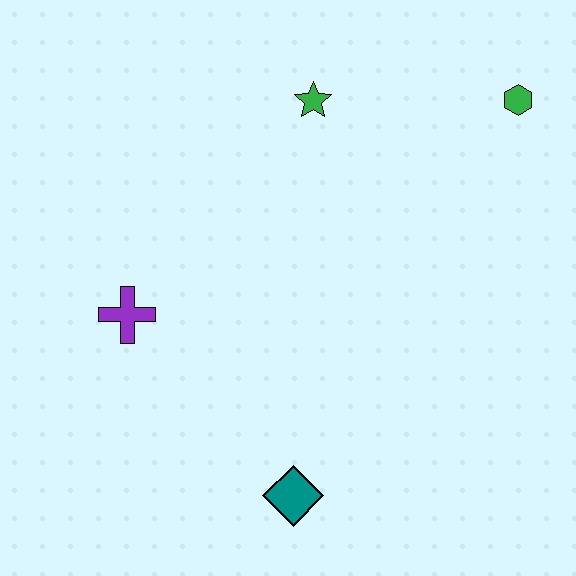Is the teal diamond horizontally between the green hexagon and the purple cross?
Yes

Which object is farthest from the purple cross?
The green hexagon is farthest from the purple cross.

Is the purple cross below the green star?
Yes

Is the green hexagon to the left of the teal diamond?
No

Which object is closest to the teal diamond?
The purple cross is closest to the teal diamond.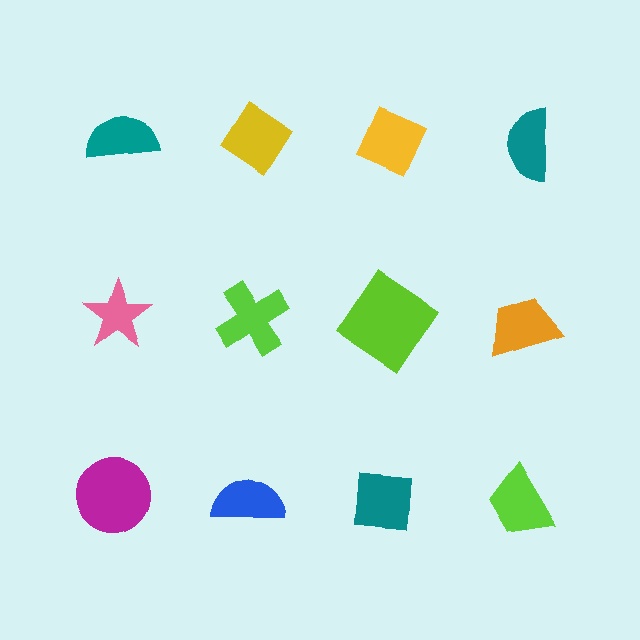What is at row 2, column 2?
A lime cross.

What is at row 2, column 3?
A lime diamond.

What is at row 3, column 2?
A blue semicircle.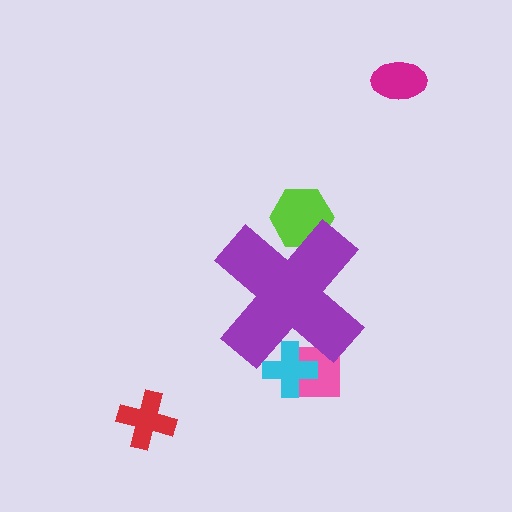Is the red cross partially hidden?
No, the red cross is fully visible.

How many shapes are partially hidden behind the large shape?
3 shapes are partially hidden.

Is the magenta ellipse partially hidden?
No, the magenta ellipse is fully visible.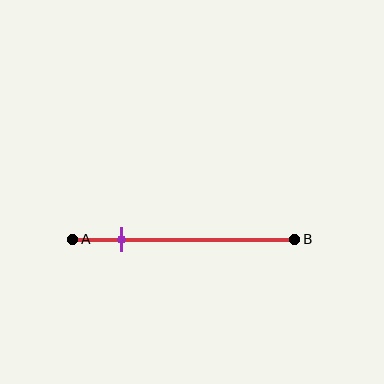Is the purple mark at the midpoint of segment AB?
No, the mark is at about 20% from A, not at the 50% midpoint.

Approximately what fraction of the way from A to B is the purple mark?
The purple mark is approximately 20% of the way from A to B.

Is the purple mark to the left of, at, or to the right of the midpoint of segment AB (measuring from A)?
The purple mark is to the left of the midpoint of segment AB.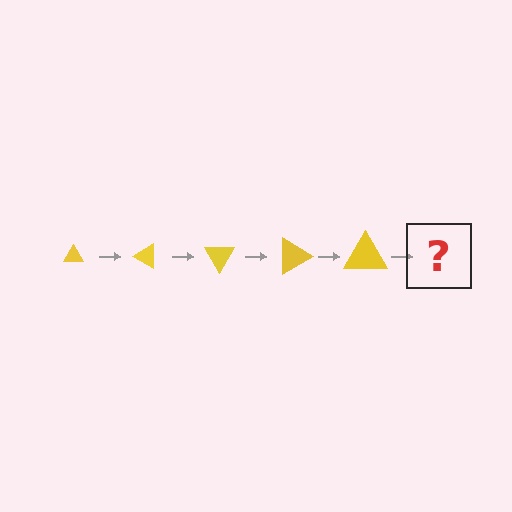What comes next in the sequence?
The next element should be a triangle, larger than the previous one and rotated 150 degrees from the start.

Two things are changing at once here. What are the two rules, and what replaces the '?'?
The two rules are that the triangle grows larger each step and it rotates 30 degrees each step. The '?' should be a triangle, larger than the previous one and rotated 150 degrees from the start.